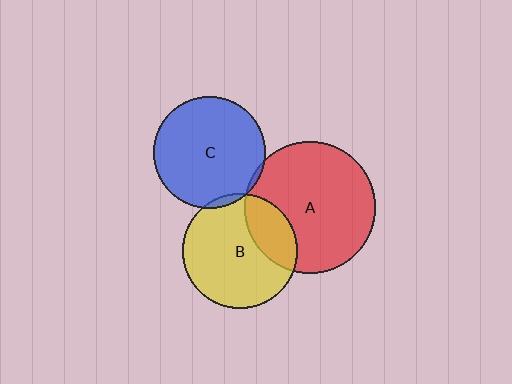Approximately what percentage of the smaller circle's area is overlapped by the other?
Approximately 25%.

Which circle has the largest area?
Circle A (red).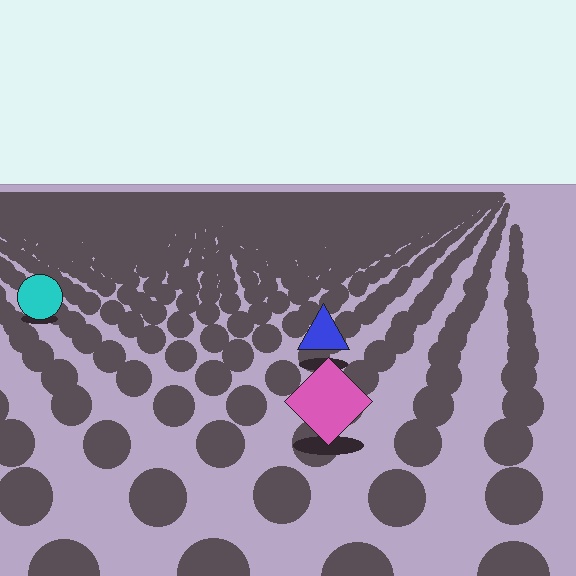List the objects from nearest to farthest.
From nearest to farthest: the pink diamond, the blue triangle, the cyan circle.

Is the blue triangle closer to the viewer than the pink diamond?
No. The pink diamond is closer — you can tell from the texture gradient: the ground texture is coarser near it.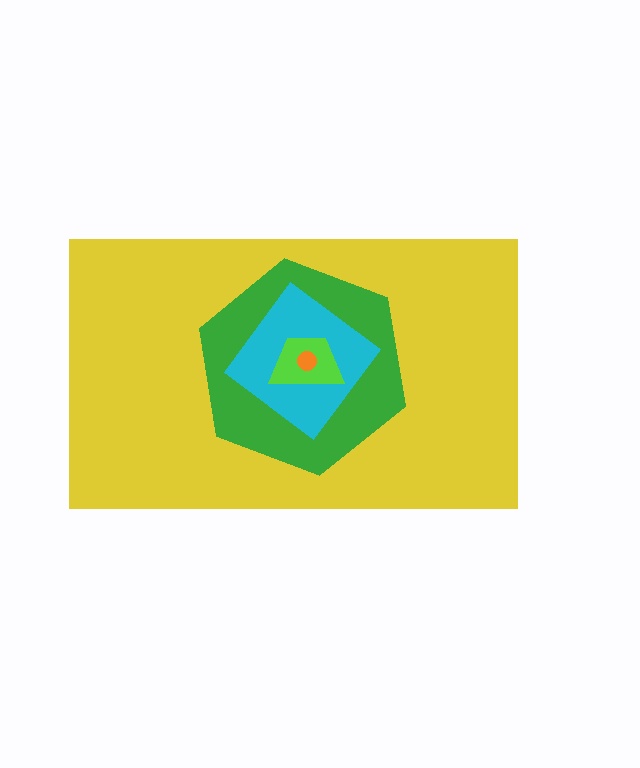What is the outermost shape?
The yellow rectangle.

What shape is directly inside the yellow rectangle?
The green hexagon.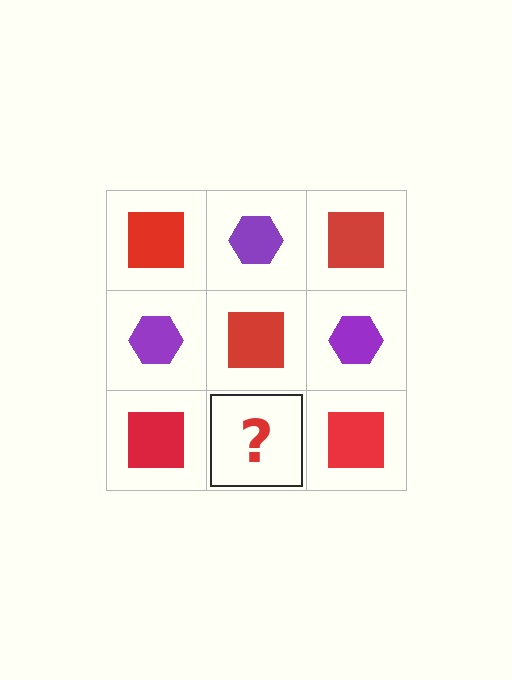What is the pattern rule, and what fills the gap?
The rule is that it alternates red square and purple hexagon in a checkerboard pattern. The gap should be filled with a purple hexagon.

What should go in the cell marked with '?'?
The missing cell should contain a purple hexagon.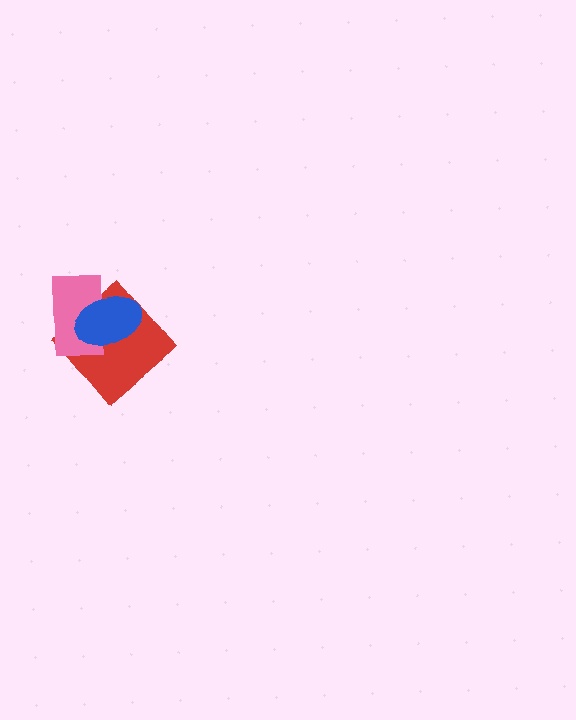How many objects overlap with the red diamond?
2 objects overlap with the red diamond.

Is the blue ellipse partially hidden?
No, no other shape covers it.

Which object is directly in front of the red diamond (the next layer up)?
The pink rectangle is directly in front of the red diamond.